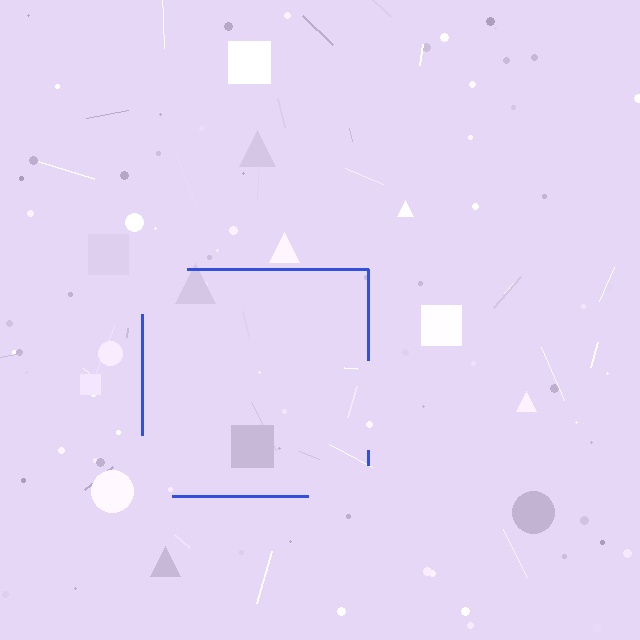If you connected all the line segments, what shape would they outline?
They would outline a square.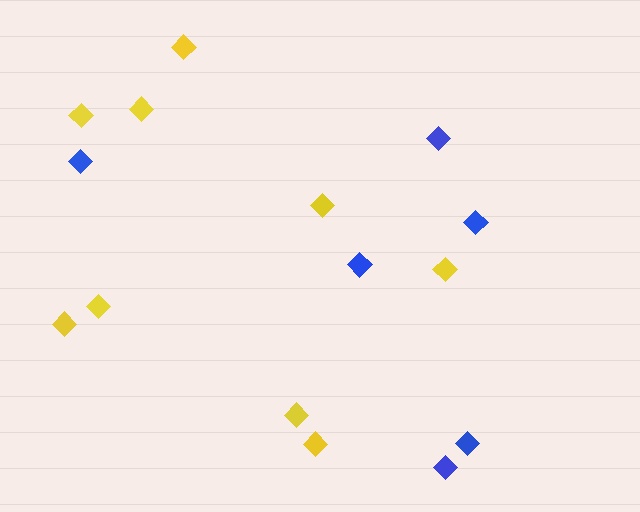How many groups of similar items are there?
There are 2 groups: one group of blue diamonds (6) and one group of yellow diamonds (9).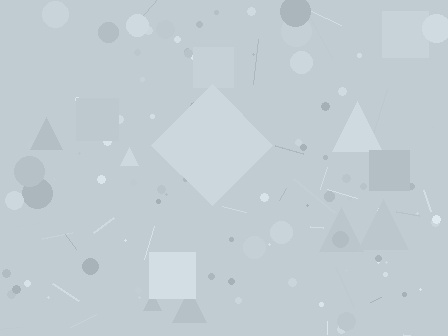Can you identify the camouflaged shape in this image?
The camouflaged shape is a diamond.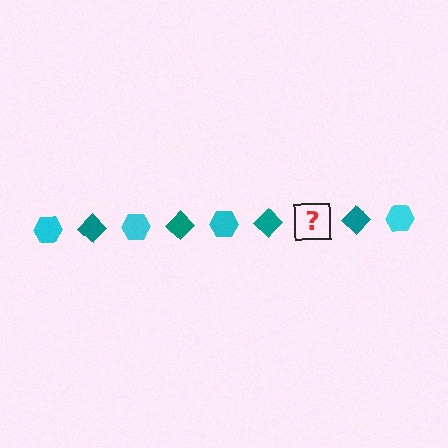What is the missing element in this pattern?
The missing element is a cyan hexagon.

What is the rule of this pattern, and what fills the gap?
The rule is that the pattern alternates between cyan hexagon and teal diamond. The gap should be filled with a cyan hexagon.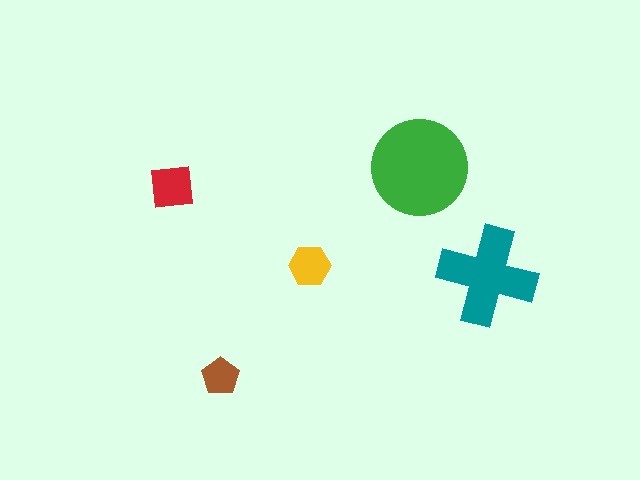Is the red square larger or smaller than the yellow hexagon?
Larger.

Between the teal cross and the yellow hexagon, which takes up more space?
The teal cross.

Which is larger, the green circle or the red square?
The green circle.